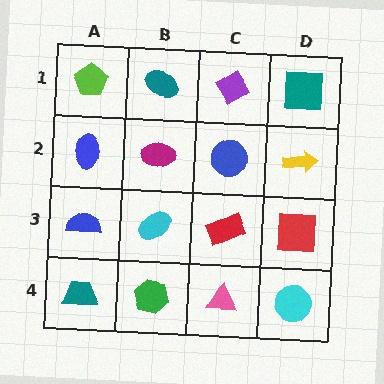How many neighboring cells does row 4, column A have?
2.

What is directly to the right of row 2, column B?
A blue circle.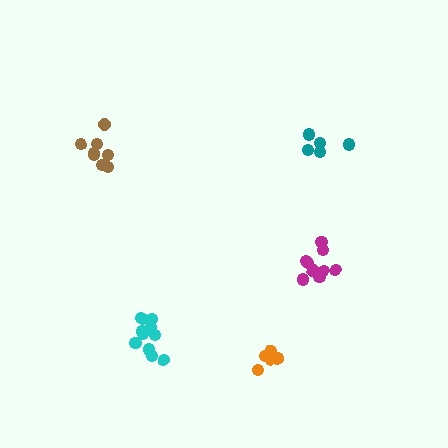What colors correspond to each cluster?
The clusters are colored: teal, orange, brown, cyan, magenta.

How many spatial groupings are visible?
There are 5 spatial groupings.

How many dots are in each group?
Group 1: 5 dots, Group 2: 6 dots, Group 3: 8 dots, Group 4: 11 dots, Group 5: 9 dots (39 total).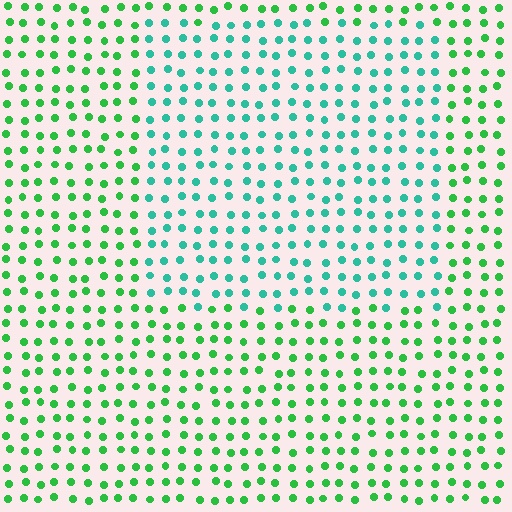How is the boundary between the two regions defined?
The boundary is defined purely by a slight shift in hue (about 38 degrees). Spacing, size, and orientation are identical on both sides.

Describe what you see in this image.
The image is filled with small green elements in a uniform arrangement. A rectangle-shaped region is visible where the elements are tinted to a slightly different hue, forming a subtle color boundary.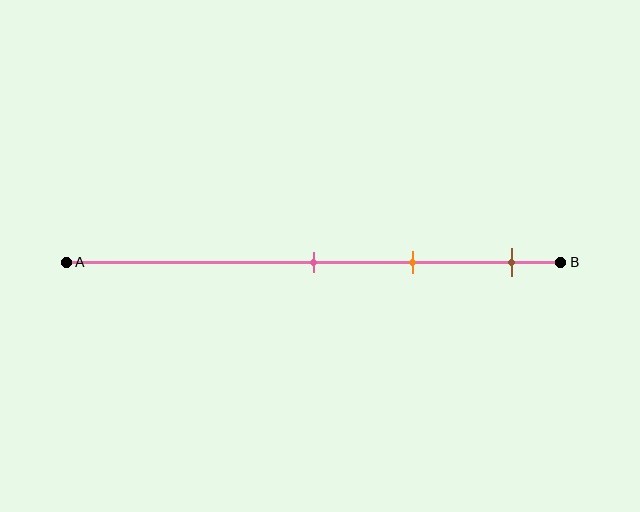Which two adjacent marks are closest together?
The pink and orange marks are the closest adjacent pair.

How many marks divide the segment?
There are 3 marks dividing the segment.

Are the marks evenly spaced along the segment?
Yes, the marks are approximately evenly spaced.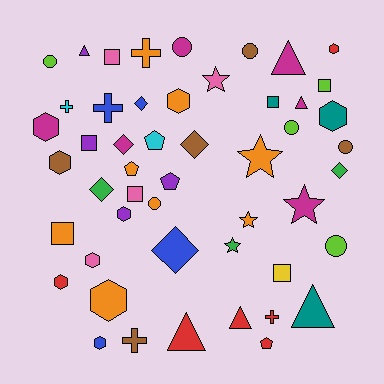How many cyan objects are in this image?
There are 2 cyan objects.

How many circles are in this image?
There are 7 circles.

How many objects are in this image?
There are 50 objects.